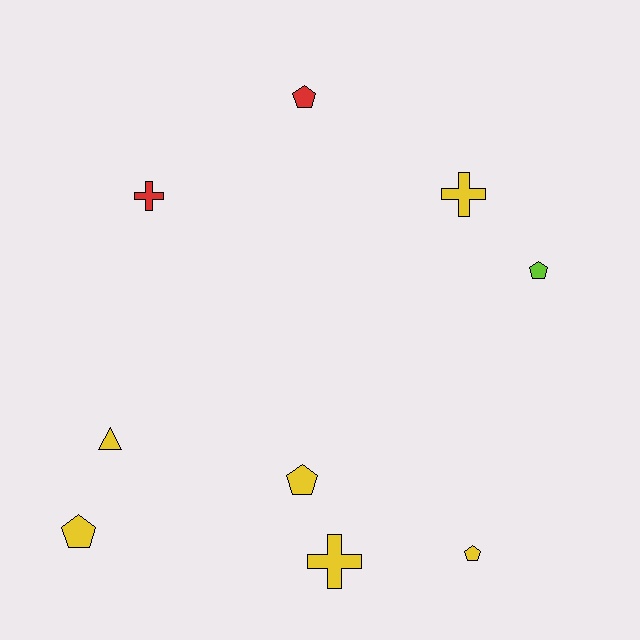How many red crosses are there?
There is 1 red cross.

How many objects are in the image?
There are 9 objects.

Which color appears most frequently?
Yellow, with 6 objects.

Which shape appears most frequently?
Pentagon, with 5 objects.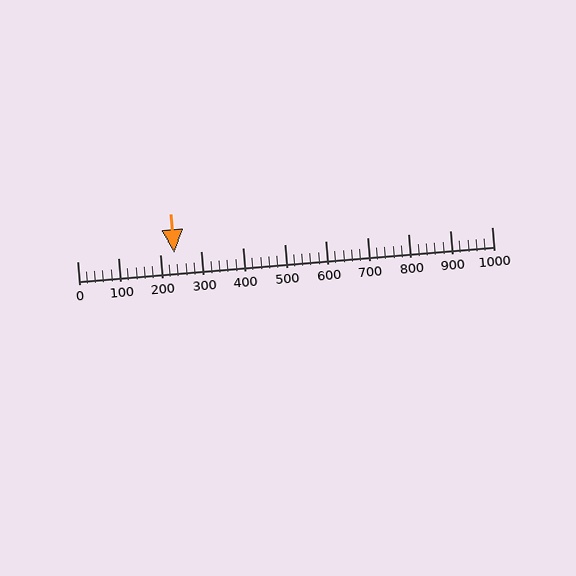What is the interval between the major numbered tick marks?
The major tick marks are spaced 100 units apart.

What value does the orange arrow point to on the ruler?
The orange arrow points to approximately 235.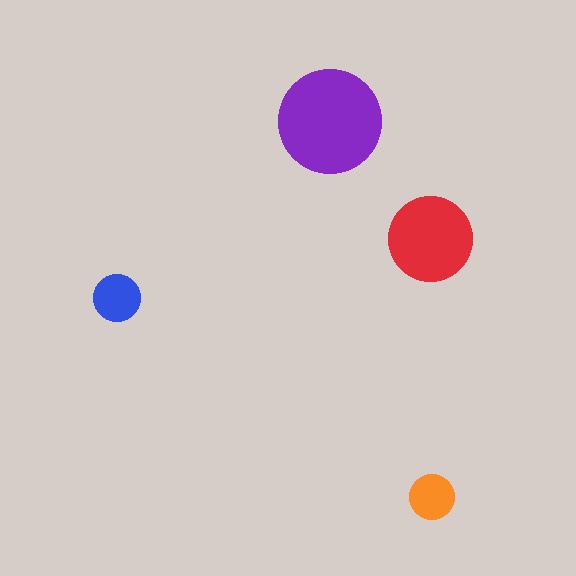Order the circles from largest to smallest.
the purple one, the red one, the blue one, the orange one.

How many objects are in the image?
There are 4 objects in the image.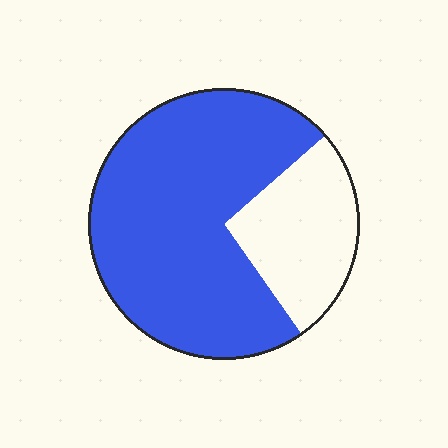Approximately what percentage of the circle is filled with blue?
Approximately 75%.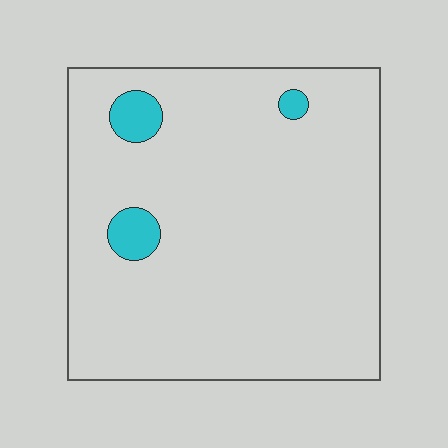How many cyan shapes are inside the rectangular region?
3.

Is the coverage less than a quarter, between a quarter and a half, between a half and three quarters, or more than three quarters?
Less than a quarter.